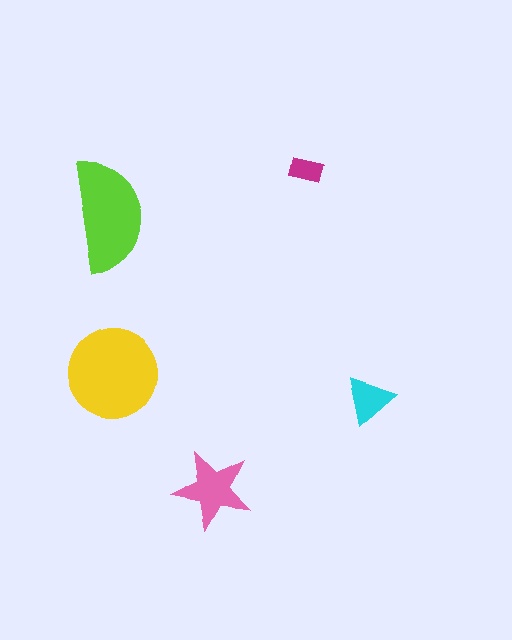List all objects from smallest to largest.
The magenta rectangle, the cyan triangle, the pink star, the lime semicircle, the yellow circle.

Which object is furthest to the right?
The cyan triangle is rightmost.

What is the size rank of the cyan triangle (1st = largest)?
4th.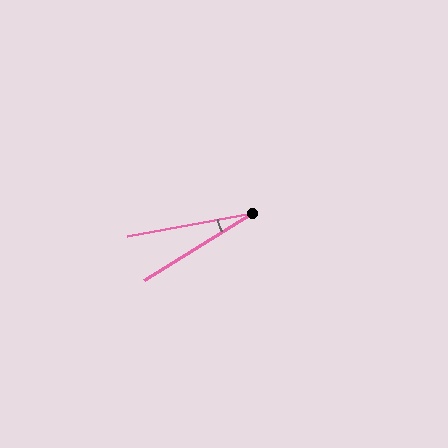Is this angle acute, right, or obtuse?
It is acute.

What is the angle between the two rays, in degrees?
Approximately 21 degrees.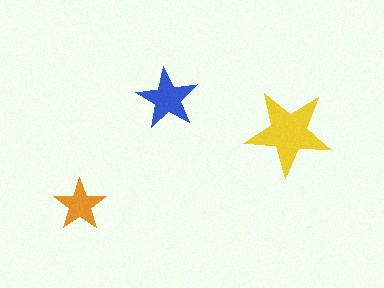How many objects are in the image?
There are 3 objects in the image.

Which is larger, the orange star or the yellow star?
The yellow one.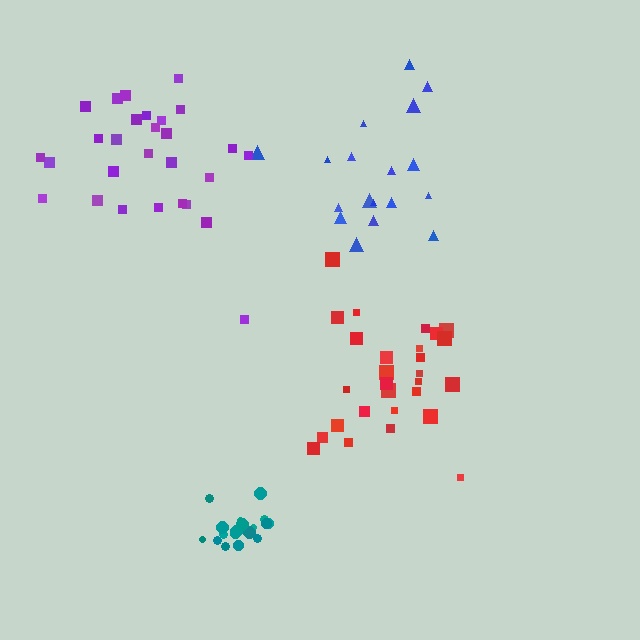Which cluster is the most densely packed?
Teal.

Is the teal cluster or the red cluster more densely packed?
Teal.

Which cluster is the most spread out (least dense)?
Blue.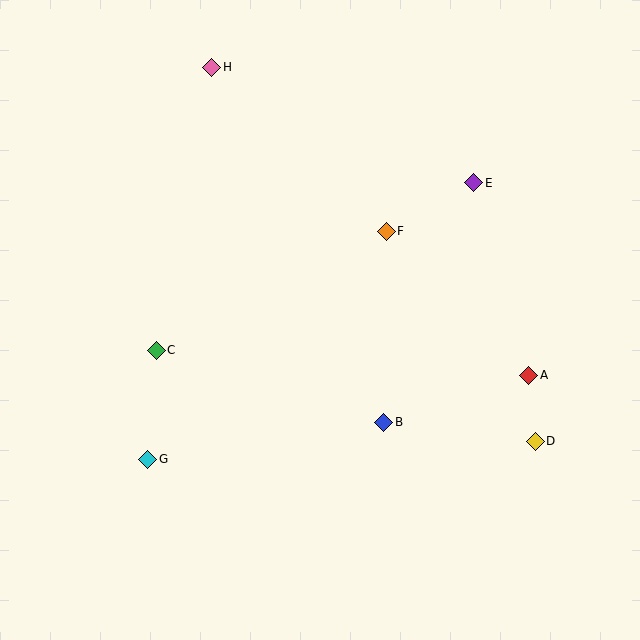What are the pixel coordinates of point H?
Point H is at (212, 67).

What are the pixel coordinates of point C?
Point C is at (156, 350).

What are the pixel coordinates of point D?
Point D is at (535, 441).